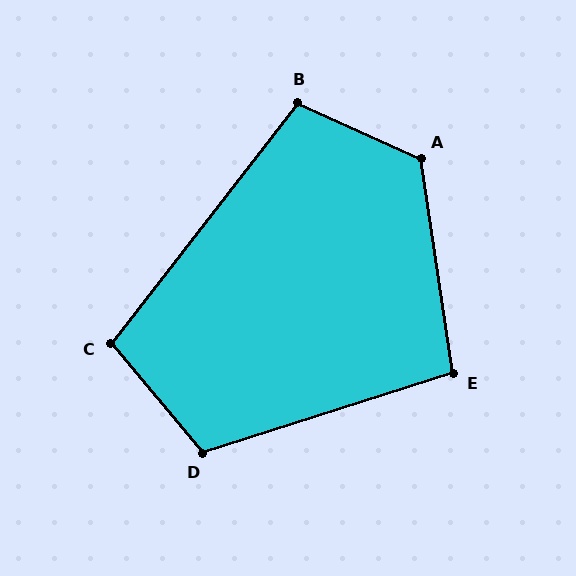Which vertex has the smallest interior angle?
E, at approximately 99 degrees.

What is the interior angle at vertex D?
Approximately 112 degrees (obtuse).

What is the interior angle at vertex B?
Approximately 103 degrees (obtuse).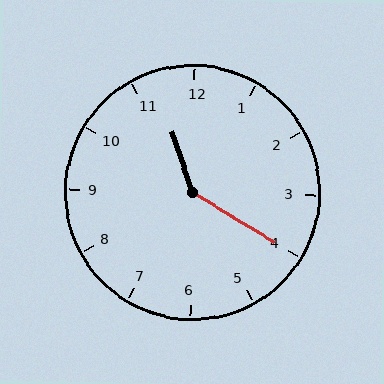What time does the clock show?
11:20.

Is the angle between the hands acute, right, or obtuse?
It is obtuse.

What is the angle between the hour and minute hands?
Approximately 140 degrees.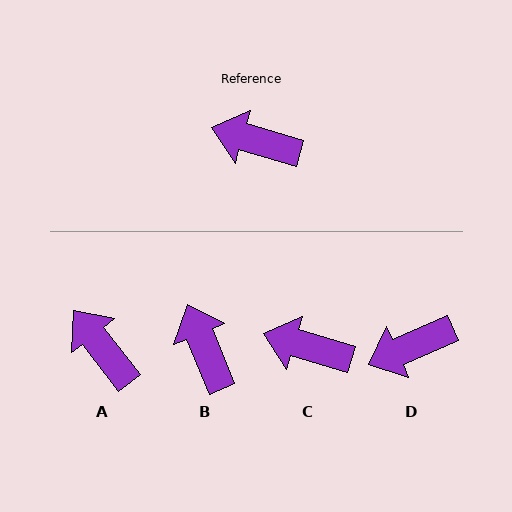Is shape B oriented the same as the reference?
No, it is off by about 51 degrees.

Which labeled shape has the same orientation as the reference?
C.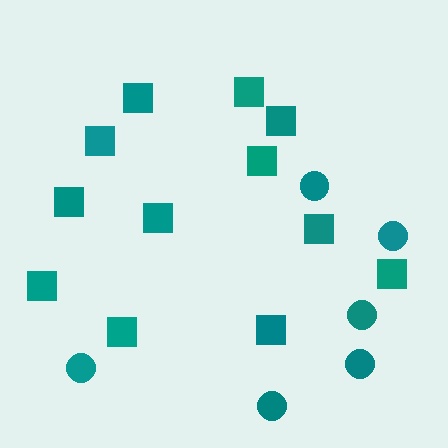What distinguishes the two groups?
There are 2 groups: one group of squares (12) and one group of circles (6).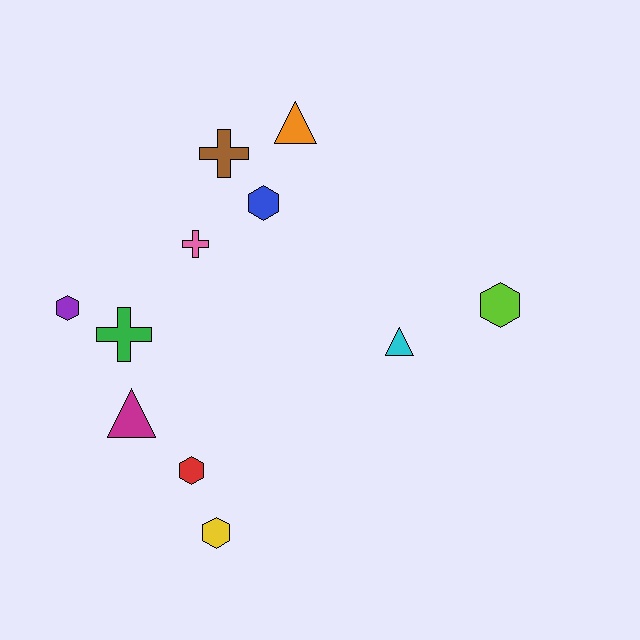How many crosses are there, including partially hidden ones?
There are 3 crosses.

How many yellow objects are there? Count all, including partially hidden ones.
There is 1 yellow object.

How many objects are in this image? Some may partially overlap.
There are 11 objects.